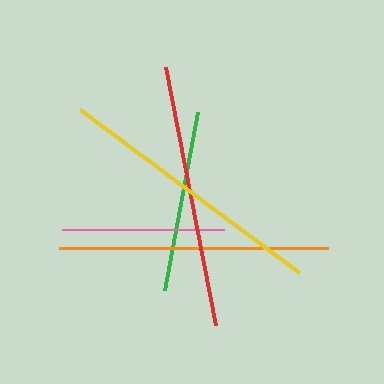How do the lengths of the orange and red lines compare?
The orange and red lines are approximately the same length.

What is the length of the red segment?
The red segment is approximately 262 pixels long.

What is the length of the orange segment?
The orange segment is approximately 269 pixels long.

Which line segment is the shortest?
The pink line is the shortest at approximately 162 pixels.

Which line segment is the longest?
The yellow line is the longest at approximately 273 pixels.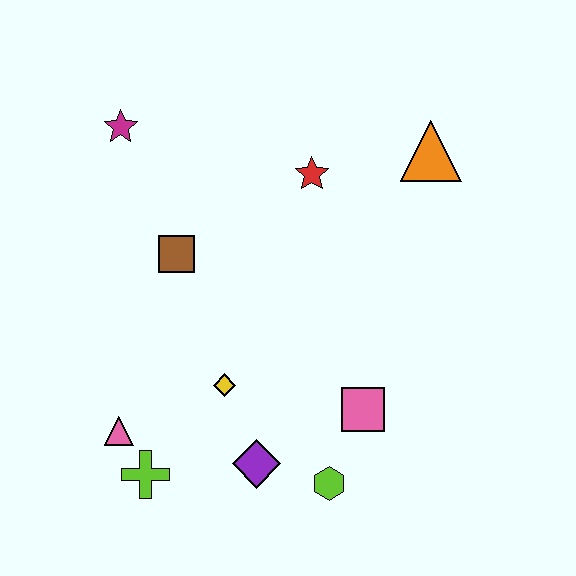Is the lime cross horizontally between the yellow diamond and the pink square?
No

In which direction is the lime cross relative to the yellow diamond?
The lime cross is below the yellow diamond.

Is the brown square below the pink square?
No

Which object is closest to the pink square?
The lime hexagon is closest to the pink square.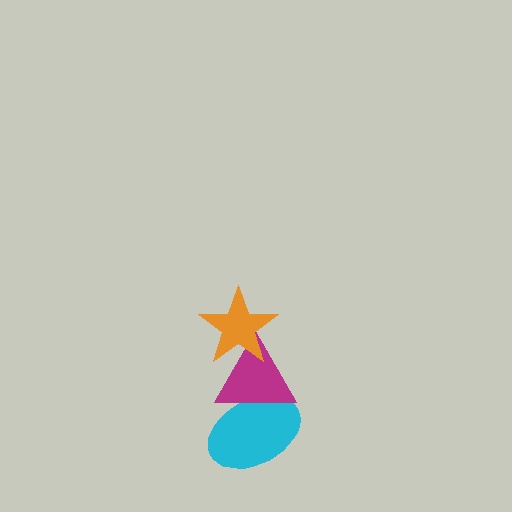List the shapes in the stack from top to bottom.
From top to bottom: the orange star, the magenta triangle, the cyan ellipse.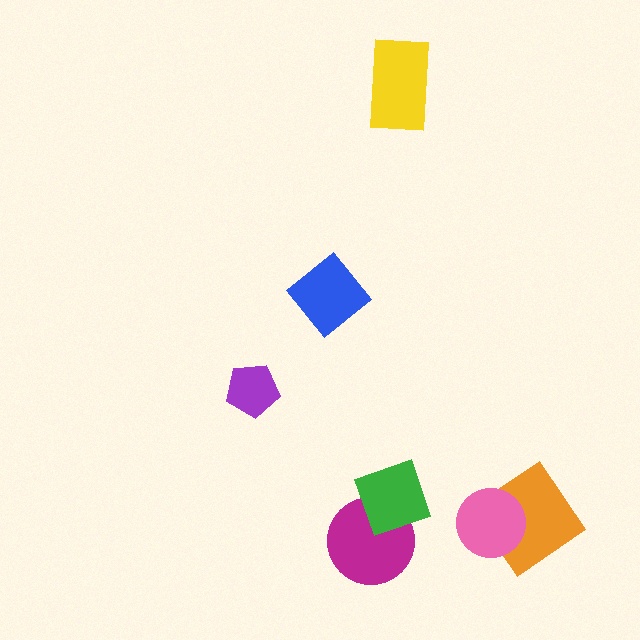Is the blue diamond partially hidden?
No, no other shape covers it.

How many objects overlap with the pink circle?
1 object overlaps with the pink circle.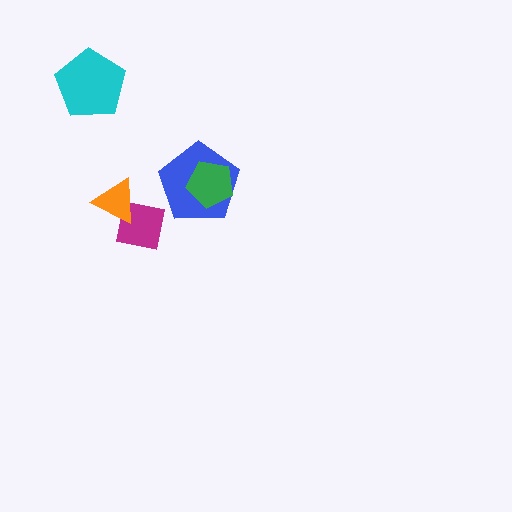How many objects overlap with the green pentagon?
1 object overlaps with the green pentagon.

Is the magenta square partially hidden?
Yes, it is partially covered by another shape.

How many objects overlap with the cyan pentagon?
0 objects overlap with the cyan pentagon.